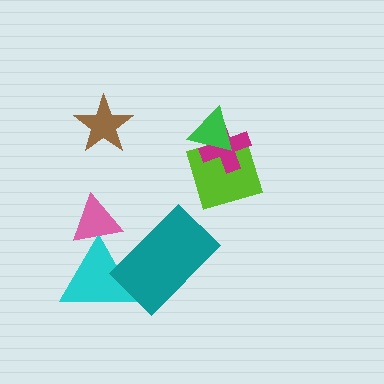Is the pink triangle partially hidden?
No, no other shape covers it.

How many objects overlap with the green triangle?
2 objects overlap with the green triangle.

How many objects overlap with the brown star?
0 objects overlap with the brown star.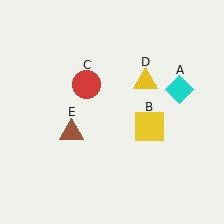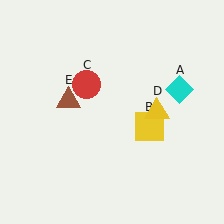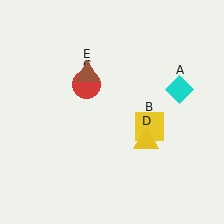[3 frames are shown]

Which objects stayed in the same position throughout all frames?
Cyan diamond (object A) and yellow square (object B) and red circle (object C) remained stationary.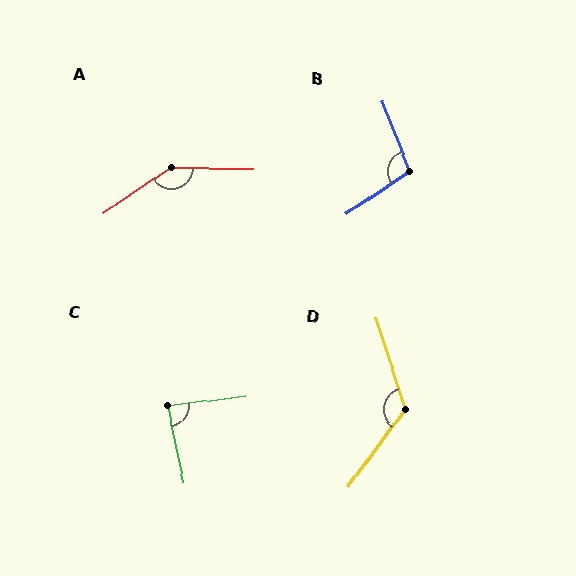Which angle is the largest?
A, at approximately 145 degrees.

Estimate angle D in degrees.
Approximately 127 degrees.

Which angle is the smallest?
C, at approximately 85 degrees.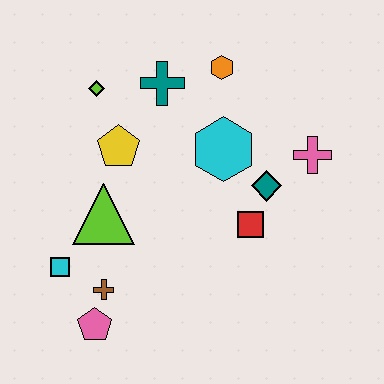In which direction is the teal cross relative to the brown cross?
The teal cross is above the brown cross.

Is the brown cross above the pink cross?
No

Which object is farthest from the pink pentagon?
The orange hexagon is farthest from the pink pentagon.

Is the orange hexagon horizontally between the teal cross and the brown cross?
No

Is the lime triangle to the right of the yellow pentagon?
No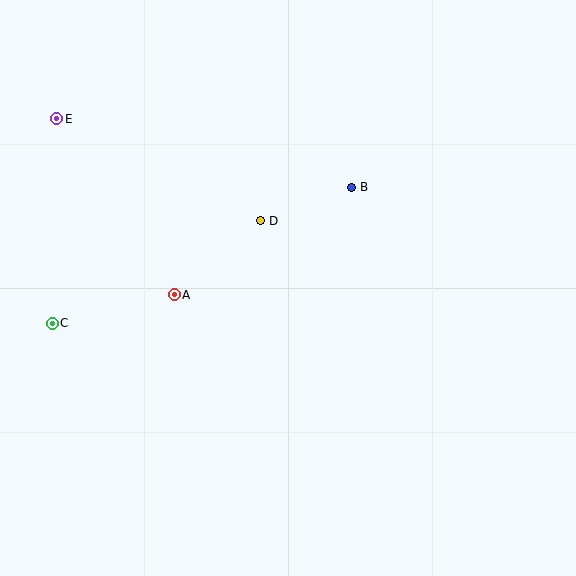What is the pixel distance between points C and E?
The distance between C and E is 204 pixels.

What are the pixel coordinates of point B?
Point B is at (352, 187).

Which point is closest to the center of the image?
Point D at (261, 221) is closest to the center.